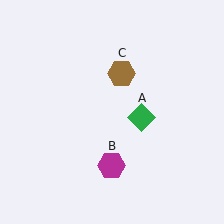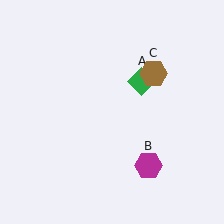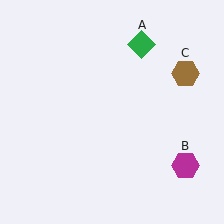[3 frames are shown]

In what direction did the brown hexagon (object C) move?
The brown hexagon (object C) moved right.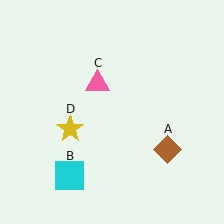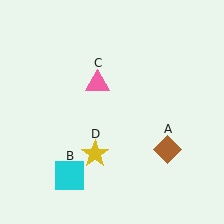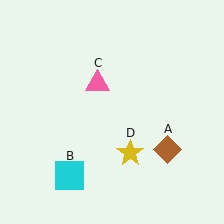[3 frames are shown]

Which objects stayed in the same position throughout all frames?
Brown diamond (object A) and cyan square (object B) and pink triangle (object C) remained stationary.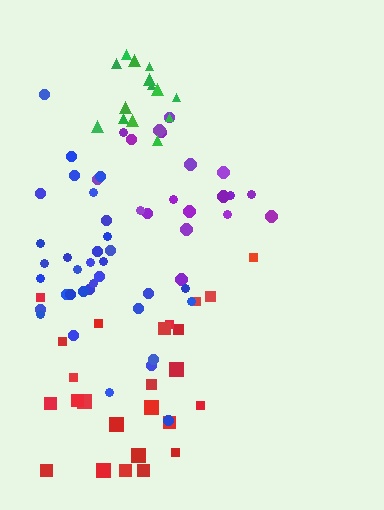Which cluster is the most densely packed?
Green.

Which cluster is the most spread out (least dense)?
Red.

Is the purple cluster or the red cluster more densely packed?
Purple.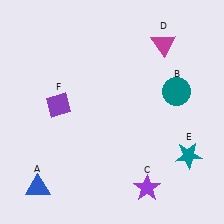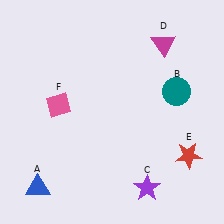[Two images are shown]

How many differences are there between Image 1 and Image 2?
There are 2 differences between the two images.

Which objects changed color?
E changed from teal to red. F changed from purple to pink.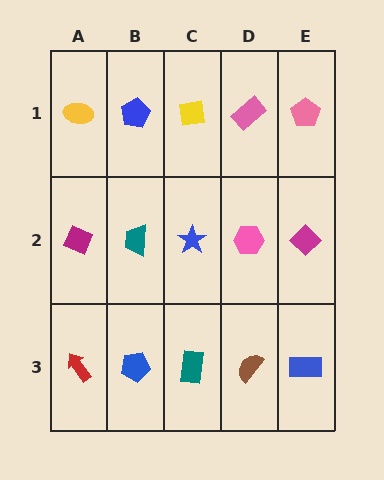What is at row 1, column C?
A yellow square.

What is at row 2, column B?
A teal trapezoid.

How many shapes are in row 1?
5 shapes.